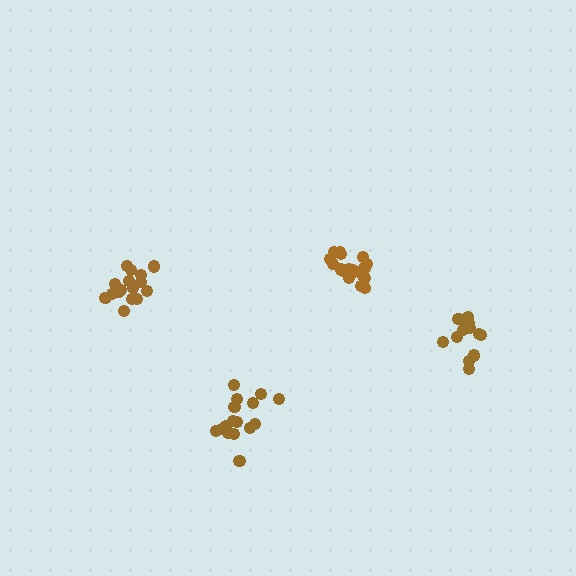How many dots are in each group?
Group 1: 16 dots, Group 2: 18 dots, Group 3: 13 dots, Group 4: 16 dots (63 total).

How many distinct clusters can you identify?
There are 4 distinct clusters.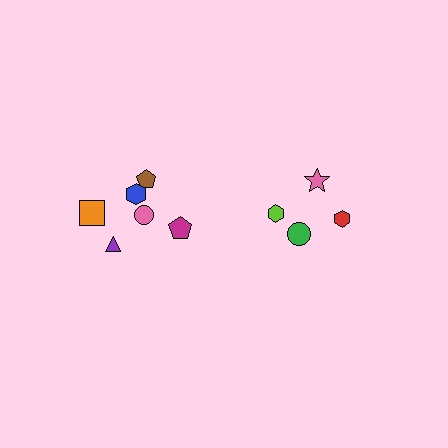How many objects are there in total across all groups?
There are 10 objects.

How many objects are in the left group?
There are 6 objects.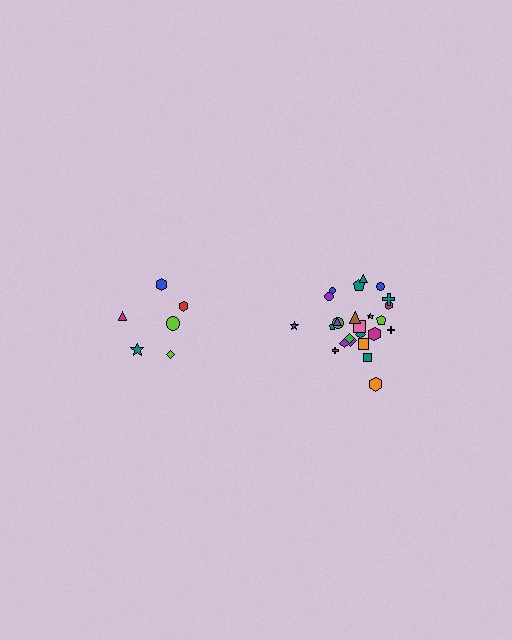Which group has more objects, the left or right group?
The right group.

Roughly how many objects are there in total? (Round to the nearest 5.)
Roughly 30 objects in total.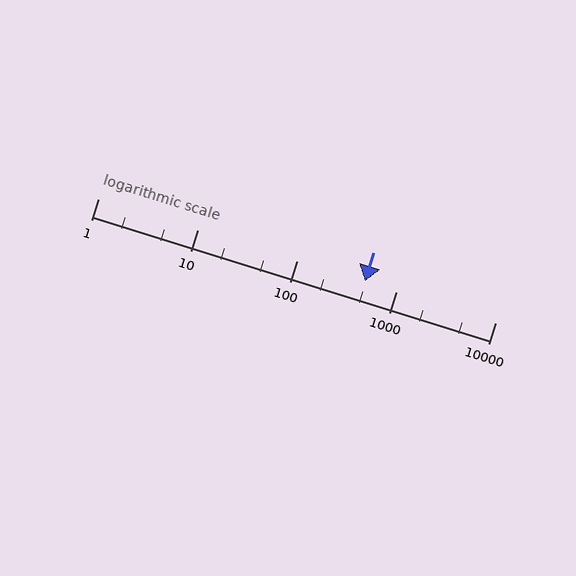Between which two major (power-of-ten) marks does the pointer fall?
The pointer is between 100 and 1000.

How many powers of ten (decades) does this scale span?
The scale spans 4 decades, from 1 to 10000.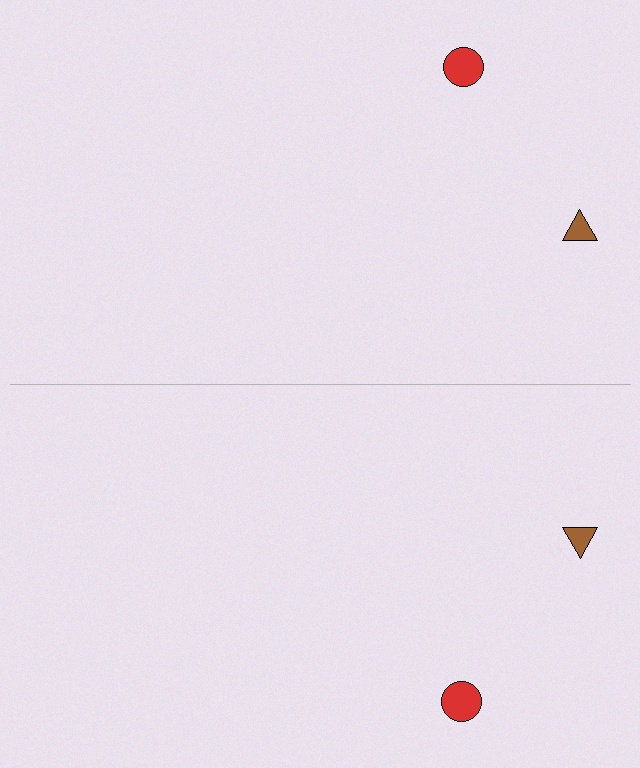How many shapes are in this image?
There are 4 shapes in this image.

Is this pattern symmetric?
Yes, this pattern has bilateral (reflection) symmetry.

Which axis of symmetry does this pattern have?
The pattern has a horizontal axis of symmetry running through the center of the image.